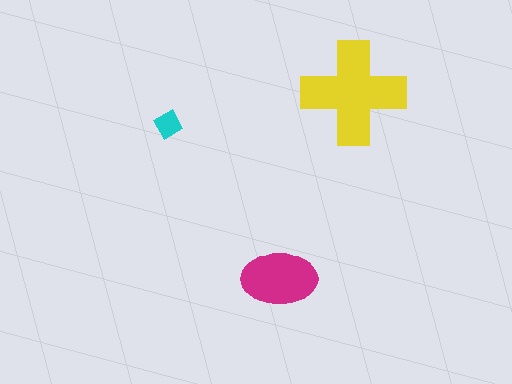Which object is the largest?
The yellow cross.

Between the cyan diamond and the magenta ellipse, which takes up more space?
The magenta ellipse.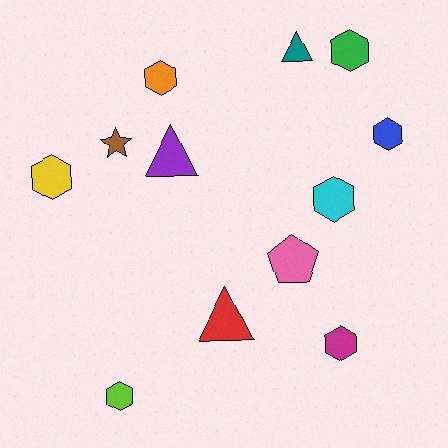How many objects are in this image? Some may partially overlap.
There are 12 objects.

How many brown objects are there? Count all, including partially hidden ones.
There is 1 brown object.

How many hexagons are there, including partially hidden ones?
There are 7 hexagons.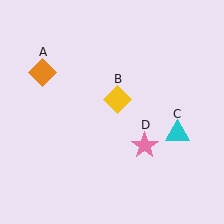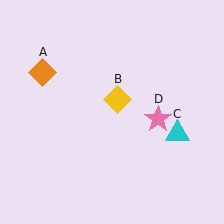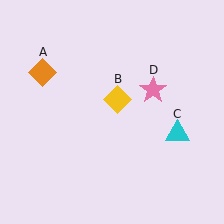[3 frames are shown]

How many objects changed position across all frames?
1 object changed position: pink star (object D).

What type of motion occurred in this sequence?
The pink star (object D) rotated counterclockwise around the center of the scene.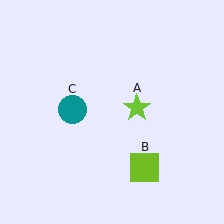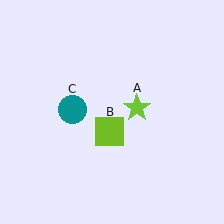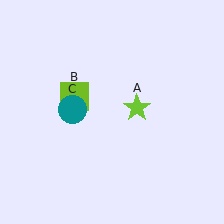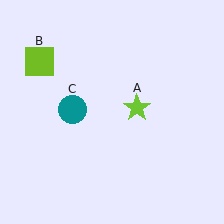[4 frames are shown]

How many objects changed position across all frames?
1 object changed position: lime square (object B).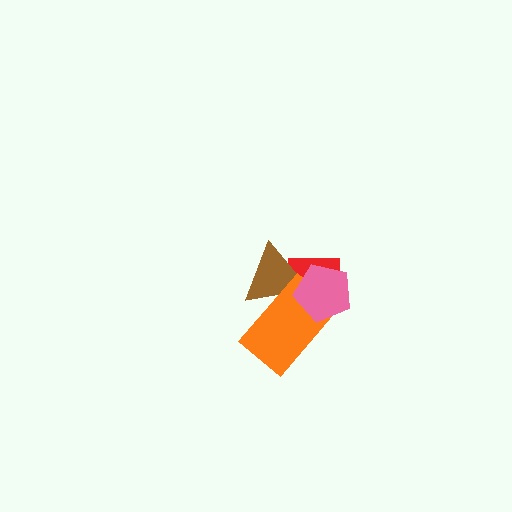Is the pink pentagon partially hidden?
No, no other shape covers it.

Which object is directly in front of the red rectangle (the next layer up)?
The brown triangle is directly in front of the red rectangle.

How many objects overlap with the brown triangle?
3 objects overlap with the brown triangle.